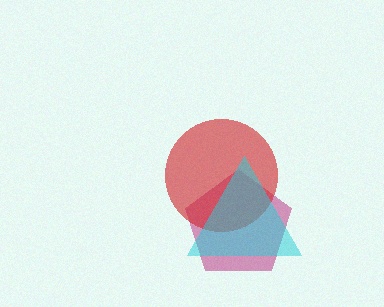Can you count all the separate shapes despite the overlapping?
Yes, there are 3 separate shapes.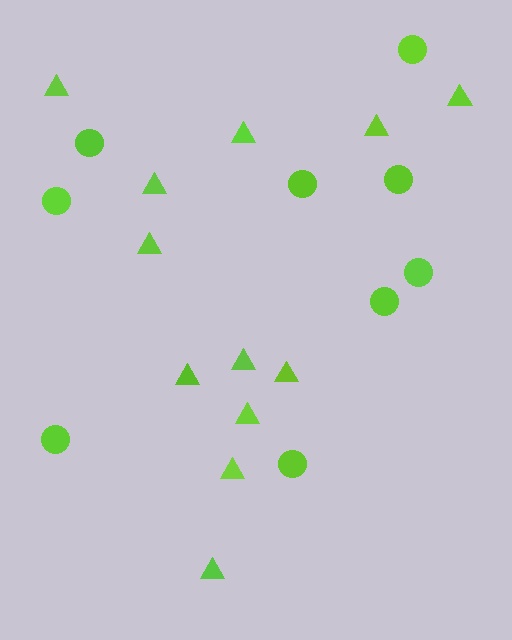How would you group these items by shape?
There are 2 groups: one group of triangles (12) and one group of circles (9).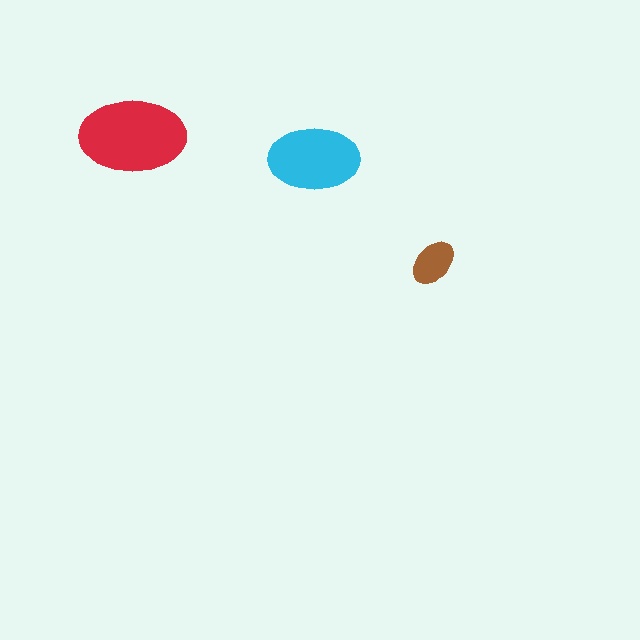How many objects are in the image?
There are 3 objects in the image.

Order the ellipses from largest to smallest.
the red one, the cyan one, the brown one.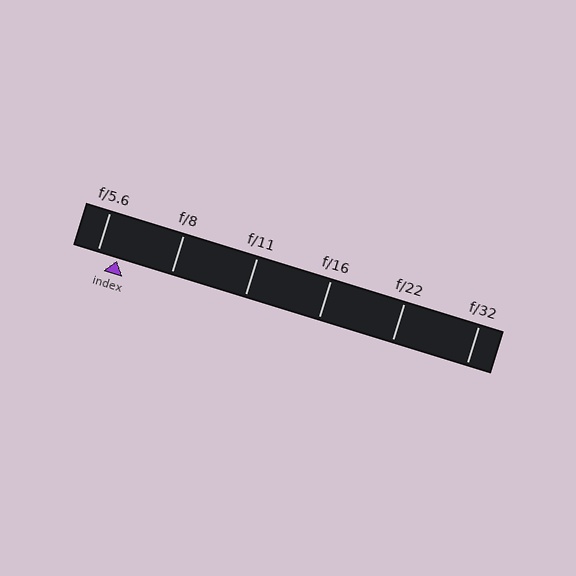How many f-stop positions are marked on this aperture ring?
There are 6 f-stop positions marked.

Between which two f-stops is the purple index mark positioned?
The index mark is between f/5.6 and f/8.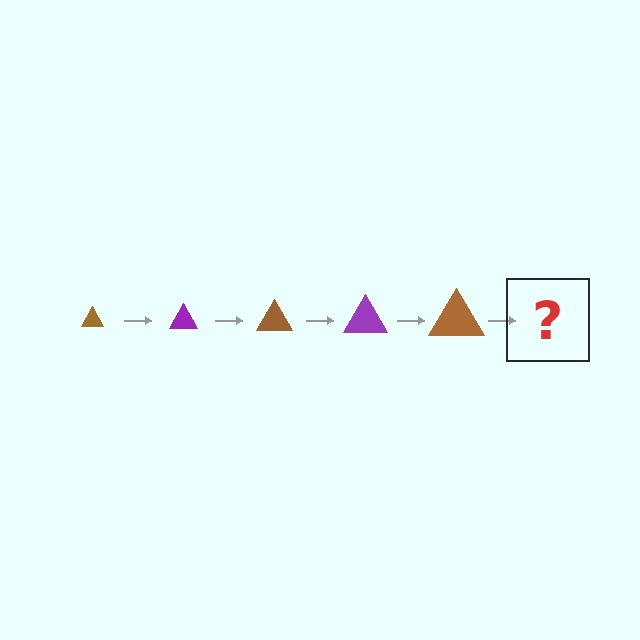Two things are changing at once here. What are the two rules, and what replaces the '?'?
The two rules are that the triangle grows larger each step and the color cycles through brown and purple. The '?' should be a purple triangle, larger than the previous one.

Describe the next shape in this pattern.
It should be a purple triangle, larger than the previous one.